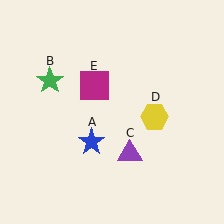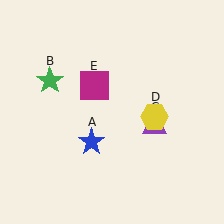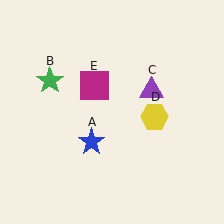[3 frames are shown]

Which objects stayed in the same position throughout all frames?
Blue star (object A) and green star (object B) and yellow hexagon (object D) and magenta square (object E) remained stationary.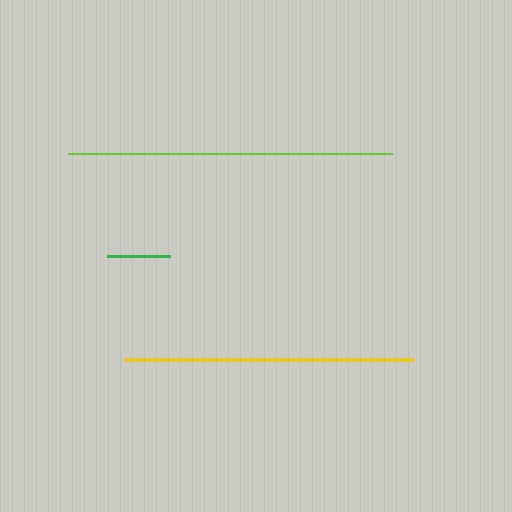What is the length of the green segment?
The green segment is approximately 63 pixels long.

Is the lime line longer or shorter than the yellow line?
The lime line is longer than the yellow line.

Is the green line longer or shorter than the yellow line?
The yellow line is longer than the green line.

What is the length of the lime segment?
The lime segment is approximately 324 pixels long.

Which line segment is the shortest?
The green line is the shortest at approximately 63 pixels.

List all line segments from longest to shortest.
From longest to shortest: lime, yellow, green.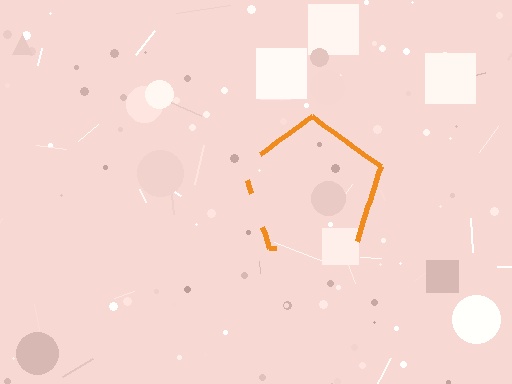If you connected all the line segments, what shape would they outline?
They would outline a pentagon.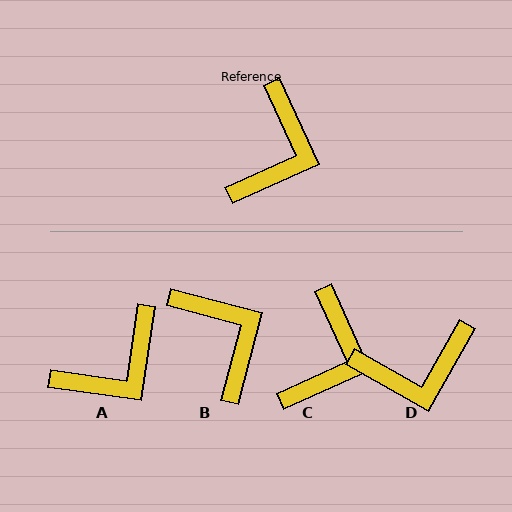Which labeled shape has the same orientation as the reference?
C.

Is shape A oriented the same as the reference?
No, it is off by about 33 degrees.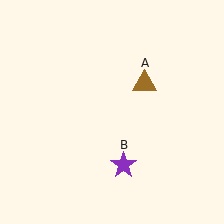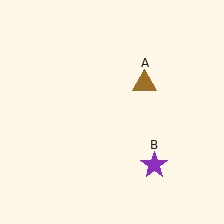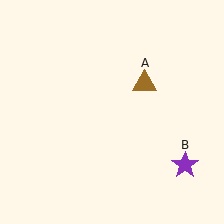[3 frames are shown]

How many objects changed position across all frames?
1 object changed position: purple star (object B).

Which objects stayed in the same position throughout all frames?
Brown triangle (object A) remained stationary.